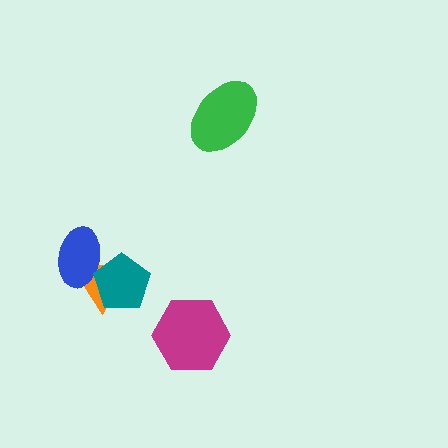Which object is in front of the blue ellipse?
The teal pentagon is in front of the blue ellipse.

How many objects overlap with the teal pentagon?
2 objects overlap with the teal pentagon.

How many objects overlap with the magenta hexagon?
0 objects overlap with the magenta hexagon.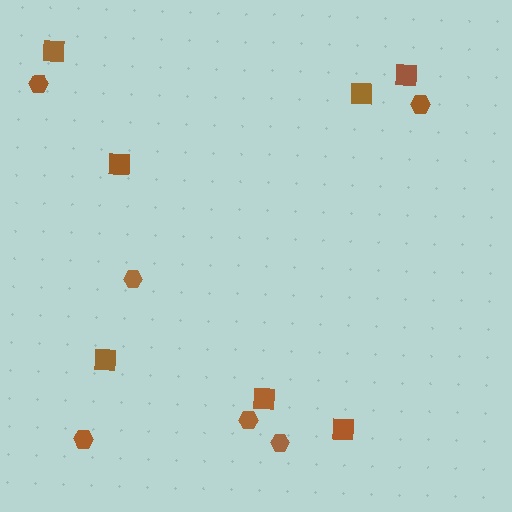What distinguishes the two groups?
There are 2 groups: one group of squares (7) and one group of hexagons (6).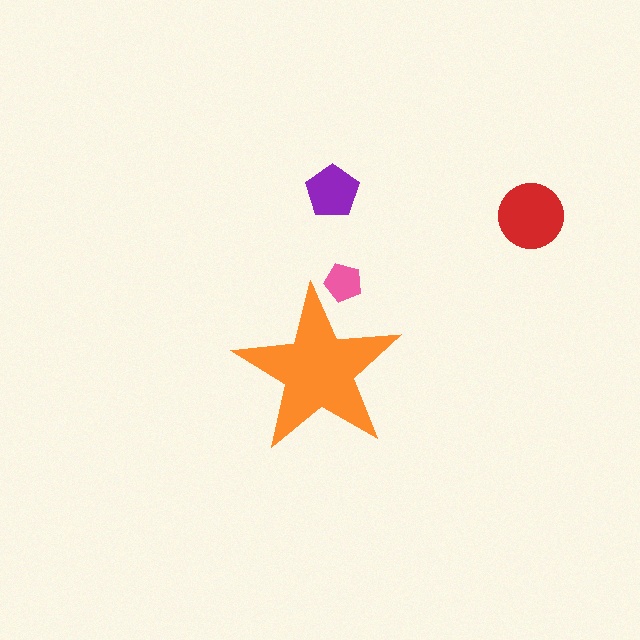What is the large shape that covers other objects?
An orange star.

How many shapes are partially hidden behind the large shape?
1 shape is partially hidden.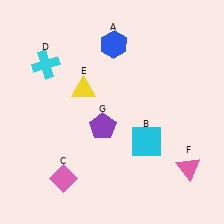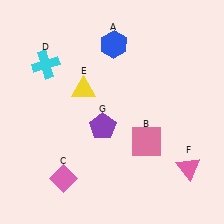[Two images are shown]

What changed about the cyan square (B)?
In Image 1, B is cyan. In Image 2, it changed to pink.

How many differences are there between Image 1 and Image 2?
There is 1 difference between the two images.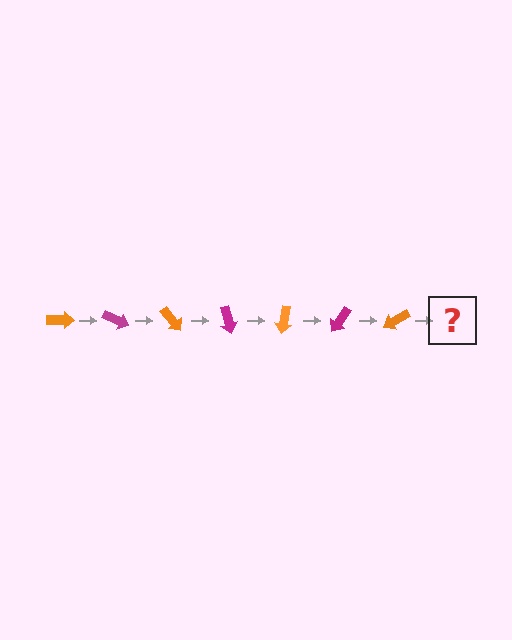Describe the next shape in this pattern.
It should be a magenta arrow, rotated 175 degrees from the start.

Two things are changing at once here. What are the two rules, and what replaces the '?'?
The two rules are that it rotates 25 degrees each step and the color cycles through orange and magenta. The '?' should be a magenta arrow, rotated 175 degrees from the start.